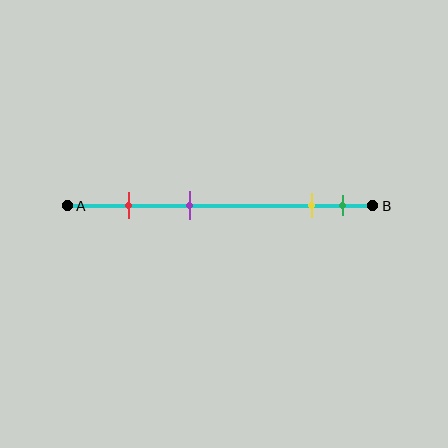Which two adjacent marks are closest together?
The yellow and green marks are the closest adjacent pair.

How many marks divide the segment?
There are 4 marks dividing the segment.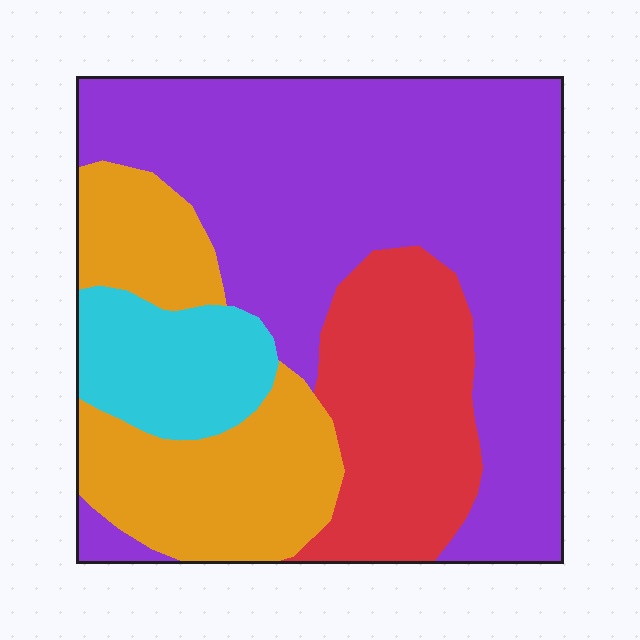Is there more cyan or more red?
Red.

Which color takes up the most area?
Purple, at roughly 50%.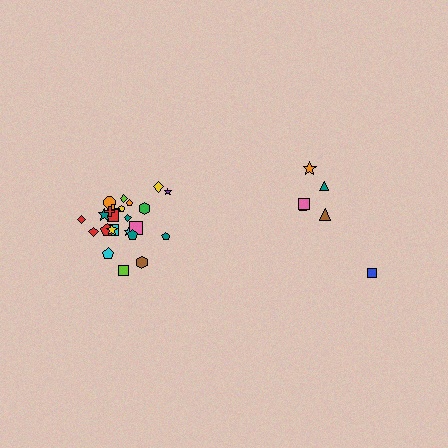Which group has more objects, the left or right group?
The left group.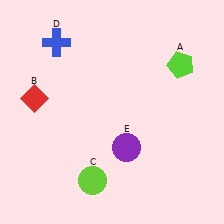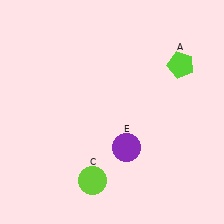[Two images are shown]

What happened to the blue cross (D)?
The blue cross (D) was removed in Image 2. It was in the top-left area of Image 1.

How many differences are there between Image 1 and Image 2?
There are 2 differences between the two images.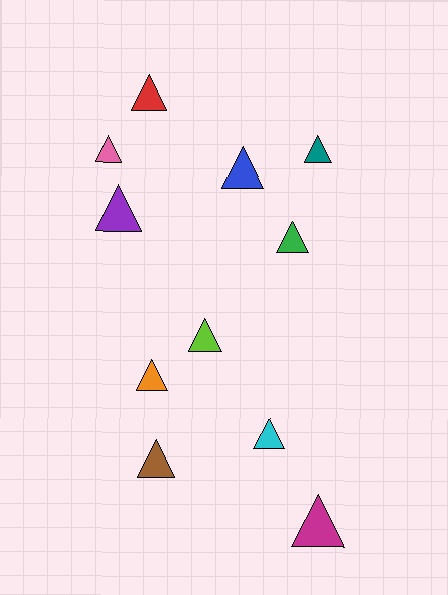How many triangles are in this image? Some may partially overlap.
There are 11 triangles.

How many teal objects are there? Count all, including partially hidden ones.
There is 1 teal object.